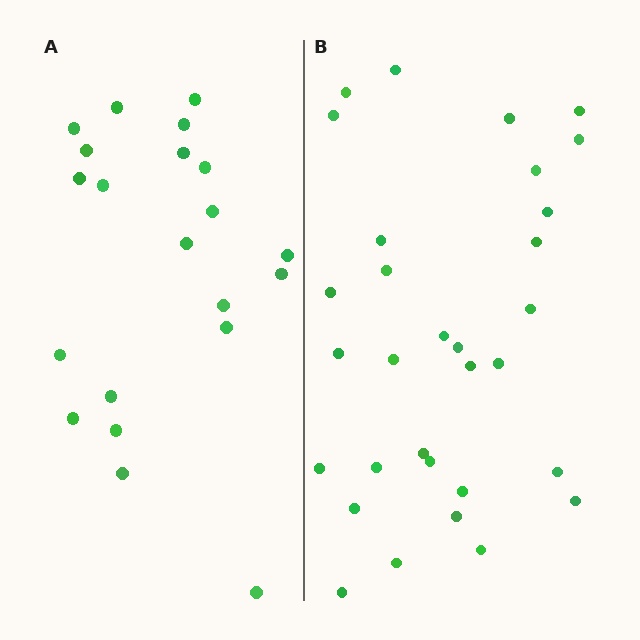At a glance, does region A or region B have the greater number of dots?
Region B (the right region) has more dots.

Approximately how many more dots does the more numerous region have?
Region B has roughly 10 or so more dots than region A.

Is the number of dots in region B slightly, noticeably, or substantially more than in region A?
Region B has substantially more. The ratio is roughly 1.5 to 1.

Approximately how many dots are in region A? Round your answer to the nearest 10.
About 20 dots. (The exact count is 21, which rounds to 20.)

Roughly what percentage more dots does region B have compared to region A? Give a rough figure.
About 50% more.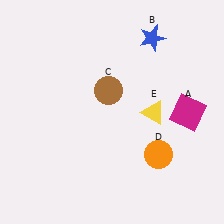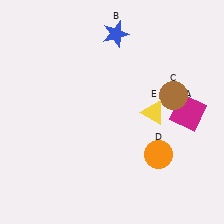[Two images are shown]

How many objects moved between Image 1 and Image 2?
2 objects moved between the two images.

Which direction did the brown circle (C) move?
The brown circle (C) moved right.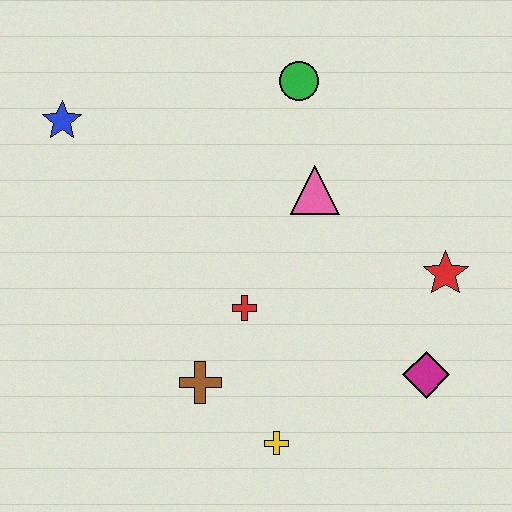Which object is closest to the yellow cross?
The brown cross is closest to the yellow cross.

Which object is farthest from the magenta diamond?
The blue star is farthest from the magenta diamond.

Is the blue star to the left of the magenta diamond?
Yes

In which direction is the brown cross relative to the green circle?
The brown cross is below the green circle.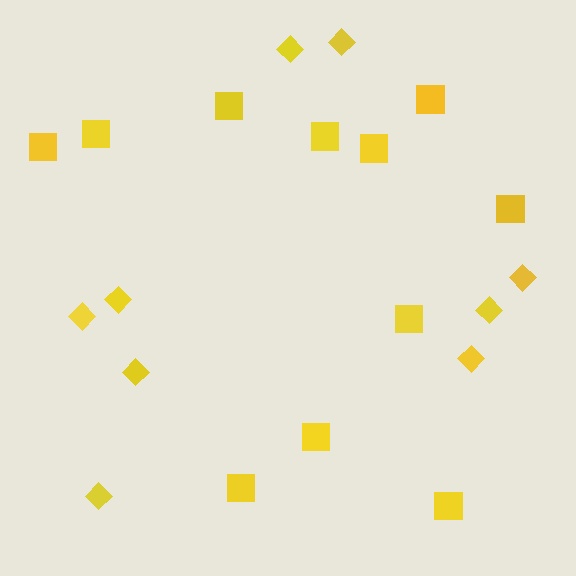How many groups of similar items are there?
There are 2 groups: one group of squares (11) and one group of diamonds (9).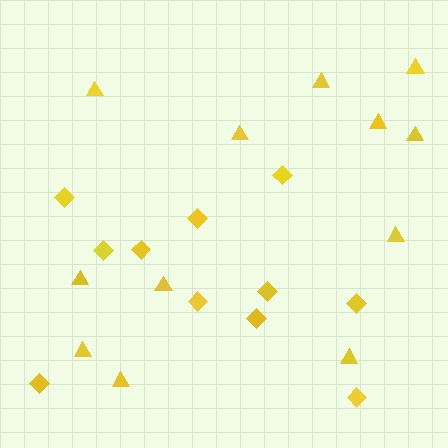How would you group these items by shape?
There are 2 groups: one group of diamonds (11) and one group of triangles (12).